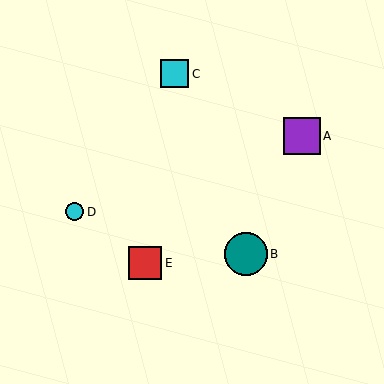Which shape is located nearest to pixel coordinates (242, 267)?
The teal circle (labeled B) at (246, 254) is nearest to that location.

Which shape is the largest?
The teal circle (labeled B) is the largest.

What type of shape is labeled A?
Shape A is a purple square.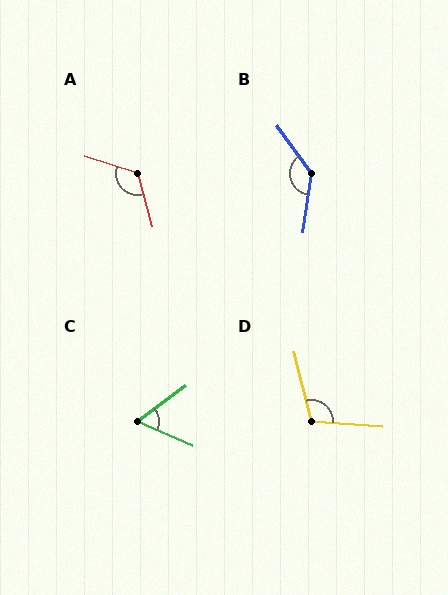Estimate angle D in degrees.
Approximately 108 degrees.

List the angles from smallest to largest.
C (60°), D (108°), A (123°), B (137°).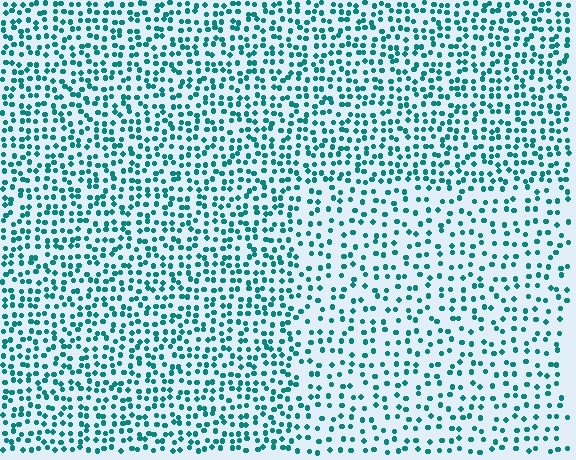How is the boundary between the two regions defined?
The boundary is defined by a change in element density (approximately 1.7x ratio). All elements are the same color, size, and shape.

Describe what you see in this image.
The image contains small teal elements arranged at two different densities. A rectangle-shaped region is visible where the elements are less densely packed than the surrounding area.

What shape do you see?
I see a rectangle.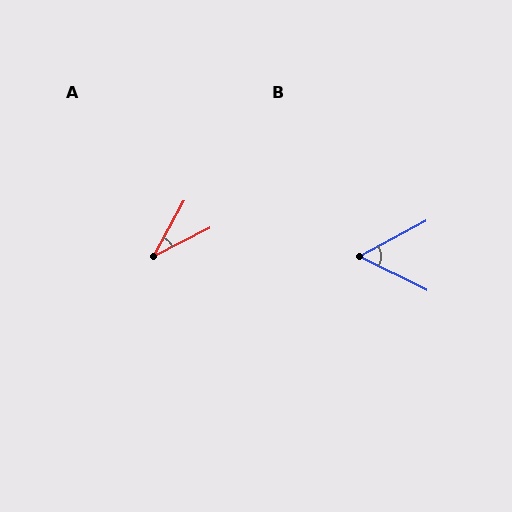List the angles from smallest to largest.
A (35°), B (54°).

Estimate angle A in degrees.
Approximately 35 degrees.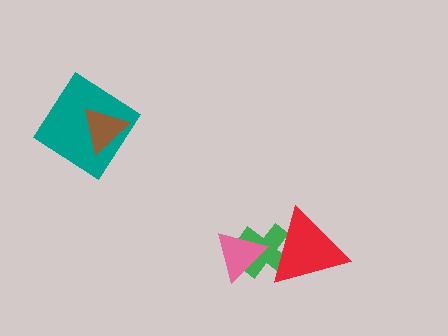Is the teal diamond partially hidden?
Yes, it is partially covered by another shape.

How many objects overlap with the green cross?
2 objects overlap with the green cross.